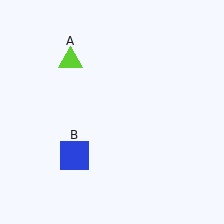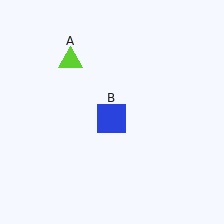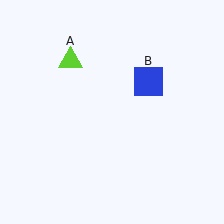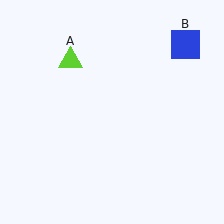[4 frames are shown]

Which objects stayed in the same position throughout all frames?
Lime triangle (object A) remained stationary.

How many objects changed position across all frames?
1 object changed position: blue square (object B).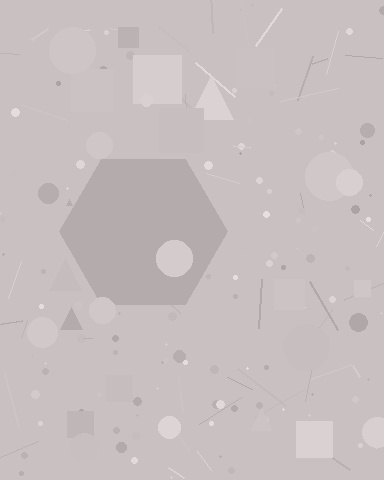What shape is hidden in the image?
A hexagon is hidden in the image.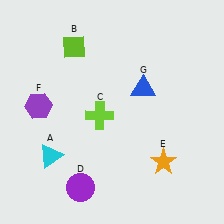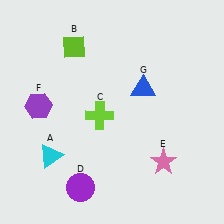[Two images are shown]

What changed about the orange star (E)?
In Image 1, E is orange. In Image 2, it changed to pink.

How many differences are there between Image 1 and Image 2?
There is 1 difference between the two images.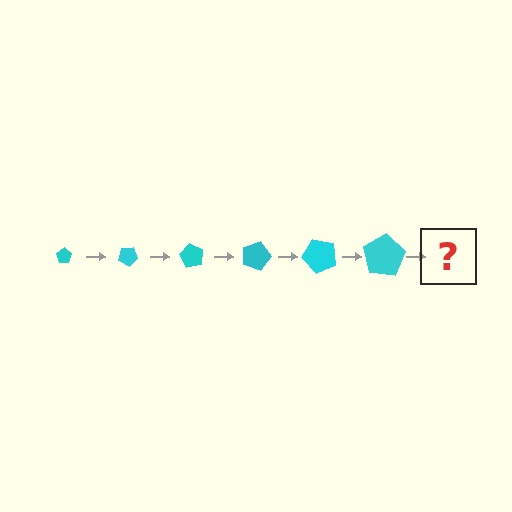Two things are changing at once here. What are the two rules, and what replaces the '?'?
The two rules are that the pentagon grows larger each step and it rotates 30 degrees each step. The '?' should be a pentagon, larger than the previous one and rotated 180 degrees from the start.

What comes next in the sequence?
The next element should be a pentagon, larger than the previous one and rotated 180 degrees from the start.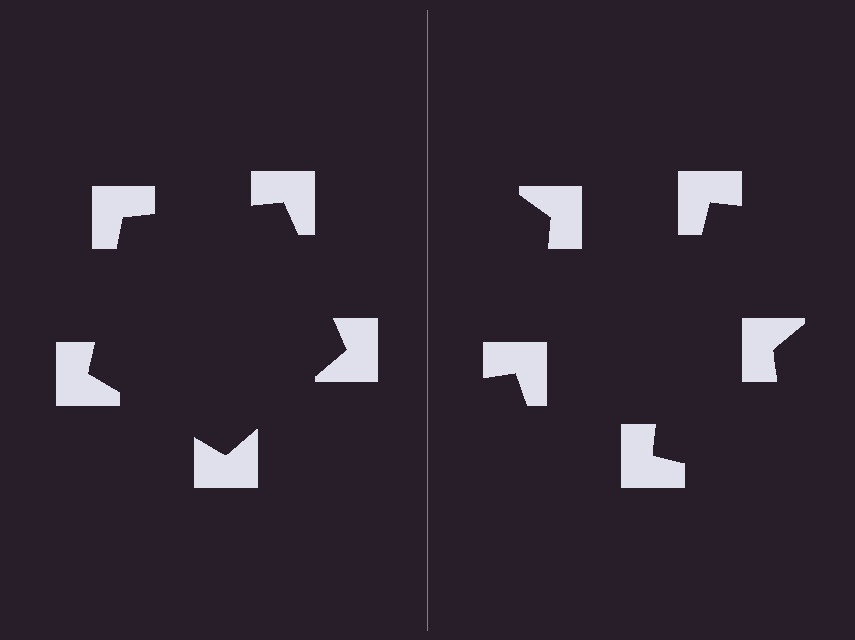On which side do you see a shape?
An illusory pentagon appears on the left side. On the right side the wedge cuts are rotated, so no coherent shape forms.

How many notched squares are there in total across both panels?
10 — 5 on each side.